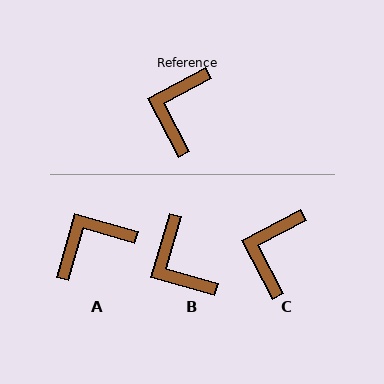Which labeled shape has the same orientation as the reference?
C.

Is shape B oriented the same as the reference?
No, it is off by about 46 degrees.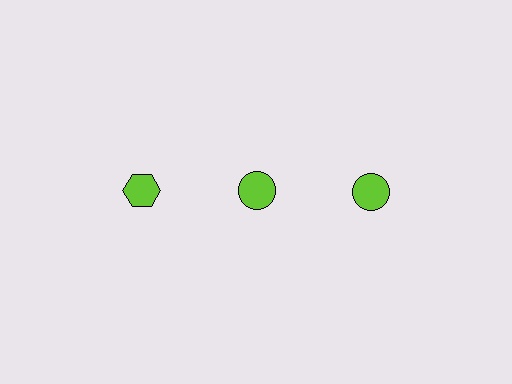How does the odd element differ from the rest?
It has a different shape: hexagon instead of circle.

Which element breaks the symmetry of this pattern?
The lime hexagon in the top row, leftmost column breaks the symmetry. All other shapes are lime circles.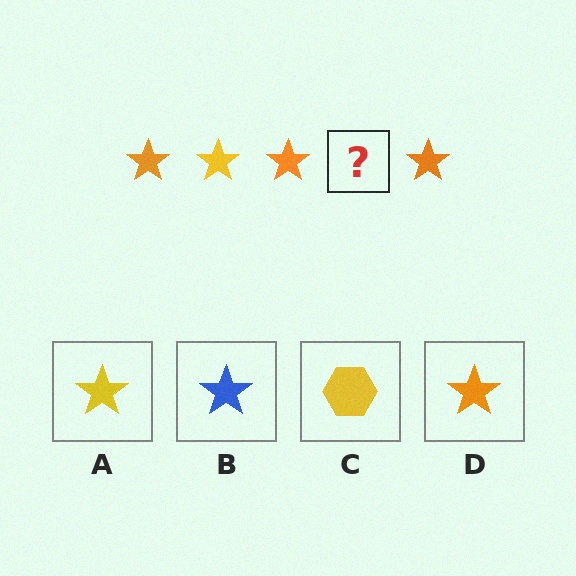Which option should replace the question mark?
Option A.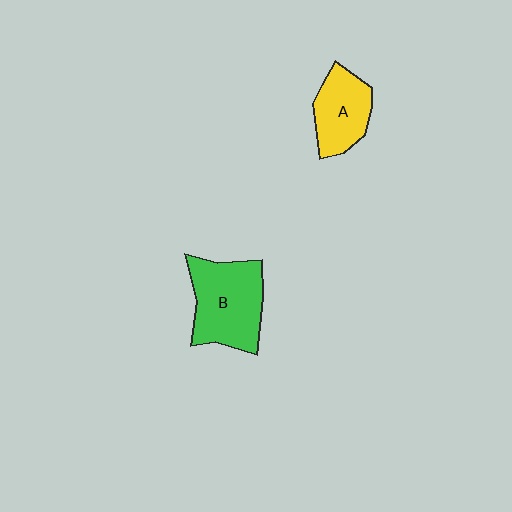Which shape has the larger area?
Shape B (green).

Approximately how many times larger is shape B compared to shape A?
Approximately 1.5 times.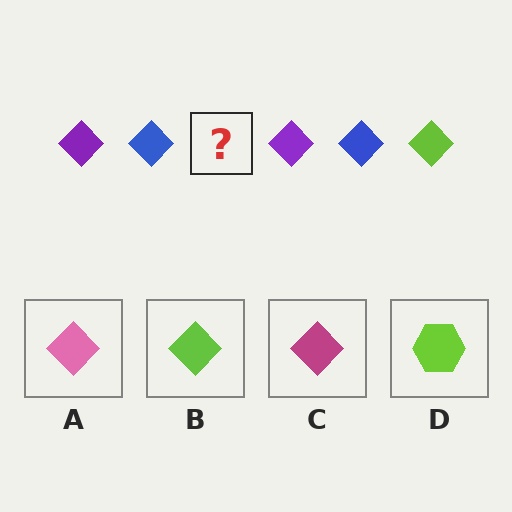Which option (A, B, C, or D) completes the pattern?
B.